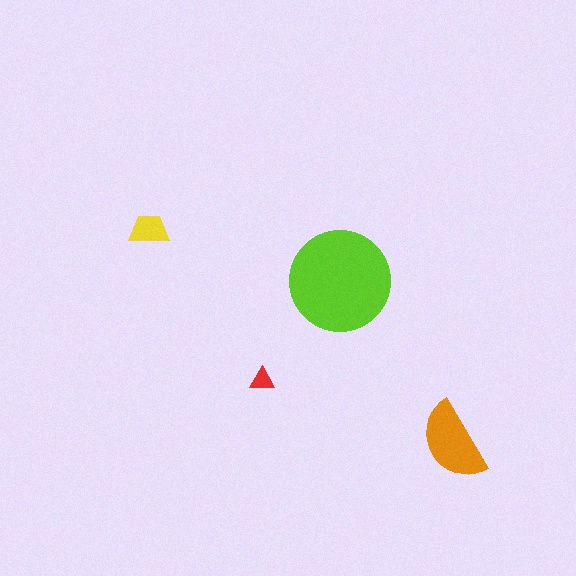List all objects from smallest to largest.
The red triangle, the yellow trapezoid, the orange semicircle, the lime circle.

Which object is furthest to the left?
The yellow trapezoid is leftmost.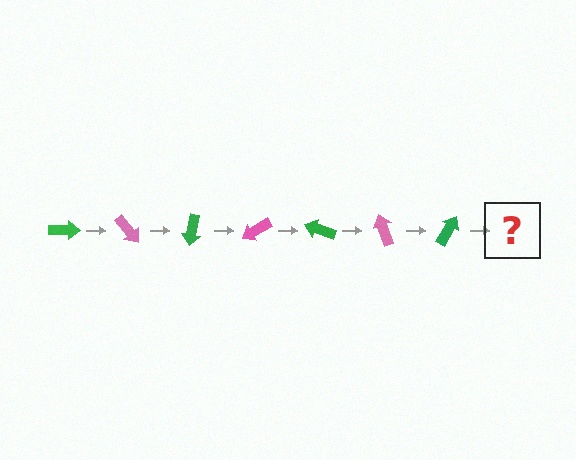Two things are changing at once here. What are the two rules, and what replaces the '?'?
The two rules are that it rotates 50 degrees each step and the color cycles through green and pink. The '?' should be a pink arrow, rotated 350 degrees from the start.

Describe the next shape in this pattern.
It should be a pink arrow, rotated 350 degrees from the start.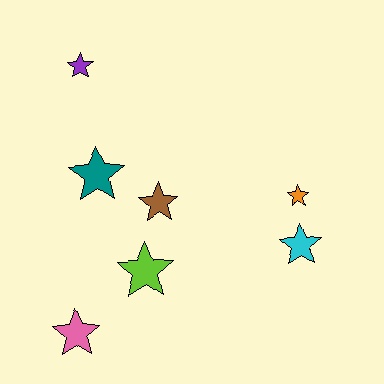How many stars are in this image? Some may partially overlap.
There are 7 stars.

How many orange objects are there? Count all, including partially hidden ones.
There is 1 orange object.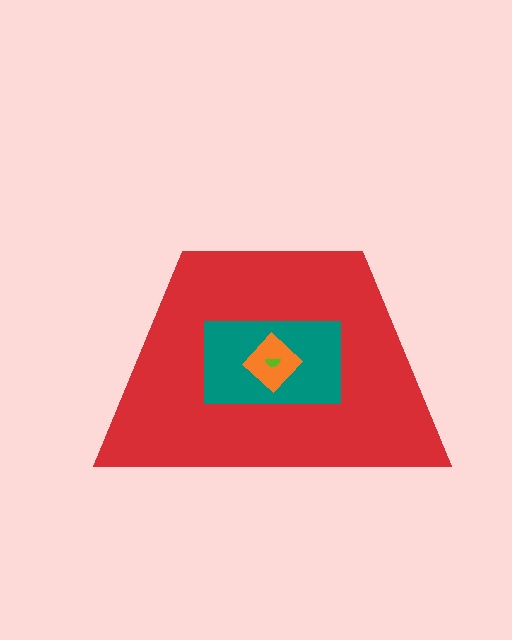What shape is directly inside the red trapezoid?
The teal rectangle.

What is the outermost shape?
The red trapezoid.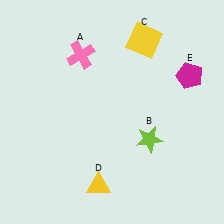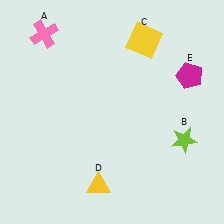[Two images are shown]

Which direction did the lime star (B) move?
The lime star (B) moved right.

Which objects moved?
The objects that moved are: the pink cross (A), the lime star (B).